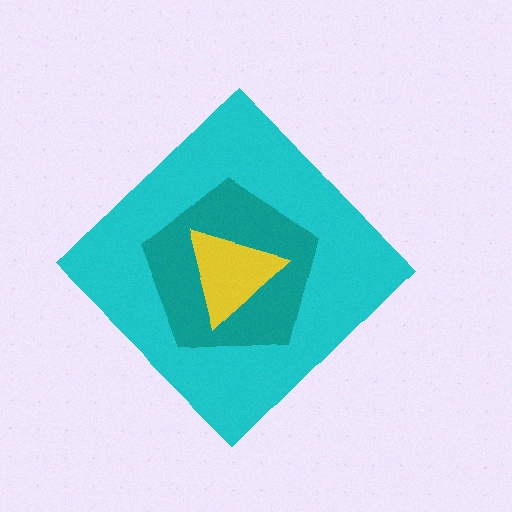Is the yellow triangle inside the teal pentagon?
Yes.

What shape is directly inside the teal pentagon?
The yellow triangle.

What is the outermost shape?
The cyan diamond.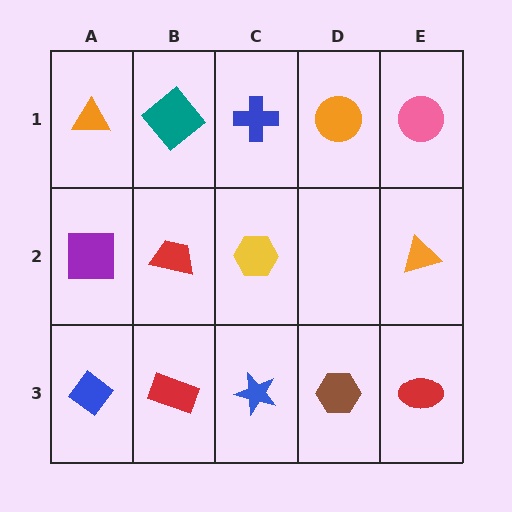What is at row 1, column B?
A teal diamond.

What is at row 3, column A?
A blue diamond.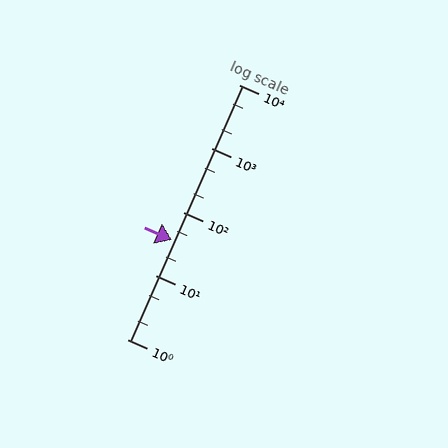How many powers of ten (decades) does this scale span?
The scale spans 4 decades, from 1 to 10000.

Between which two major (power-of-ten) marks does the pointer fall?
The pointer is between 10 and 100.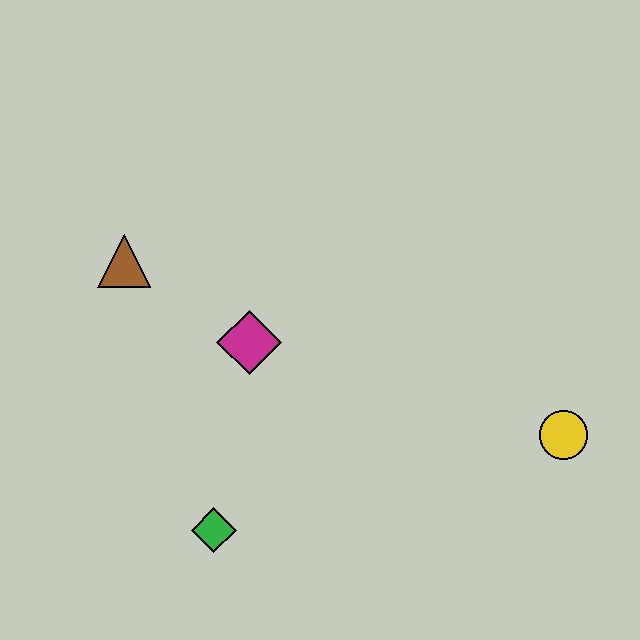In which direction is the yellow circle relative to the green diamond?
The yellow circle is to the right of the green diamond.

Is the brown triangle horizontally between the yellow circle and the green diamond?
No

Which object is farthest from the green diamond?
The yellow circle is farthest from the green diamond.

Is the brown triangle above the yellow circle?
Yes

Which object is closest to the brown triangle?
The magenta diamond is closest to the brown triangle.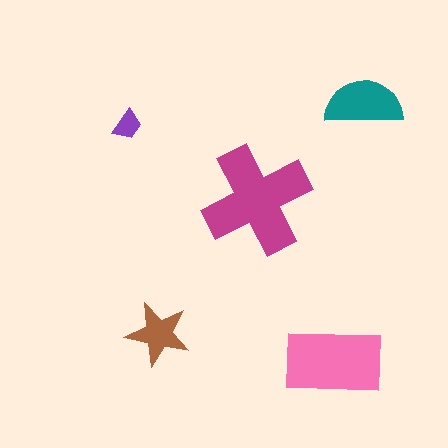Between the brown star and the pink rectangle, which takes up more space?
The pink rectangle.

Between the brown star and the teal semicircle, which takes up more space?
The teal semicircle.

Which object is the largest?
The magenta cross.